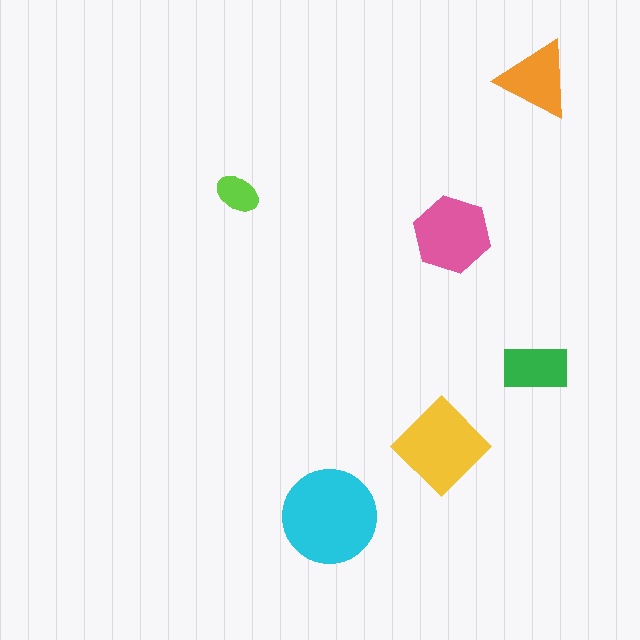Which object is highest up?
The orange triangle is topmost.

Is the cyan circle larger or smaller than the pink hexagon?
Larger.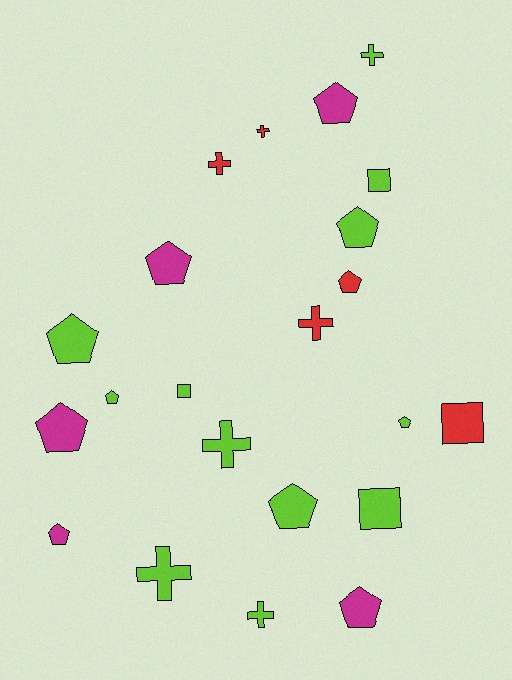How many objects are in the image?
There are 22 objects.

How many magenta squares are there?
There are no magenta squares.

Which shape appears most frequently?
Pentagon, with 11 objects.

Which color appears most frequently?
Lime, with 12 objects.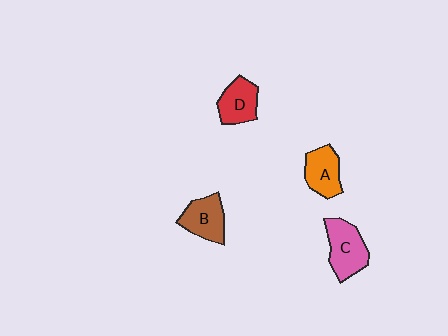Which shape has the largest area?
Shape C (pink).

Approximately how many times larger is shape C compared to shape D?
Approximately 1.3 times.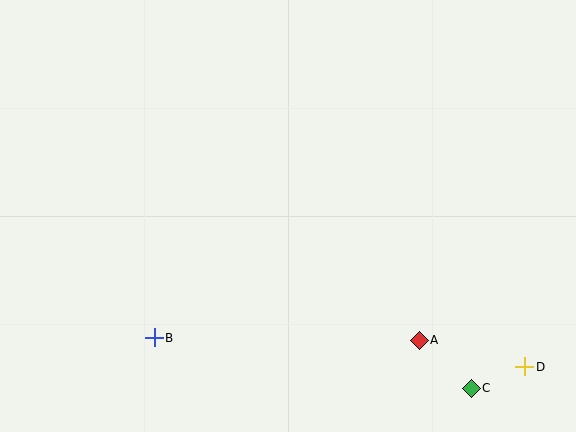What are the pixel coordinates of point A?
Point A is at (419, 340).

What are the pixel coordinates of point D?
Point D is at (525, 367).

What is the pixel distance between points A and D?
The distance between A and D is 109 pixels.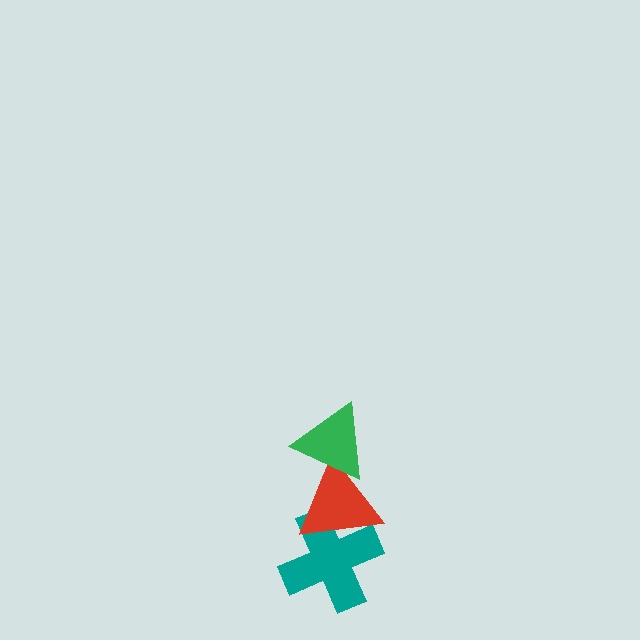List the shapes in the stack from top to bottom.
From top to bottom: the green triangle, the red triangle, the teal cross.